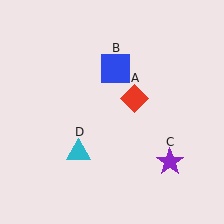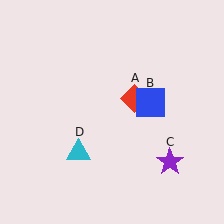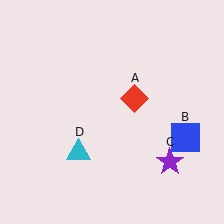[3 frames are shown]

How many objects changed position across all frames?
1 object changed position: blue square (object B).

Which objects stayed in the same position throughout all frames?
Red diamond (object A) and purple star (object C) and cyan triangle (object D) remained stationary.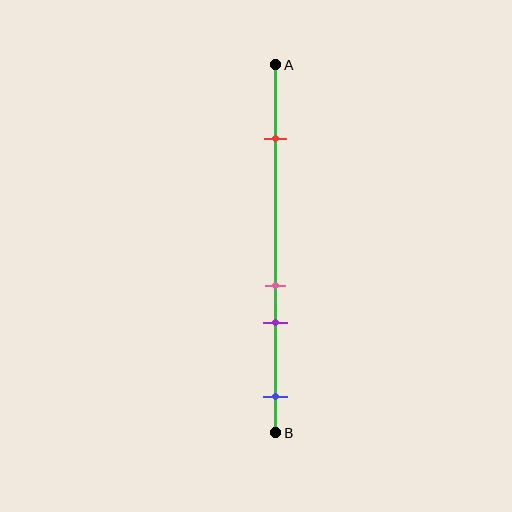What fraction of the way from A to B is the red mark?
The red mark is approximately 20% (0.2) of the way from A to B.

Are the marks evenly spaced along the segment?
No, the marks are not evenly spaced.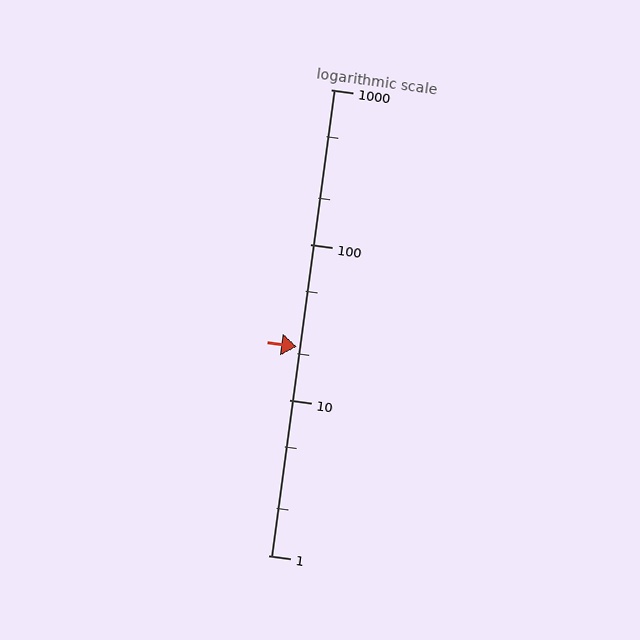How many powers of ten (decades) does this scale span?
The scale spans 3 decades, from 1 to 1000.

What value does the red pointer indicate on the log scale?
The pointer indicates approximately 22.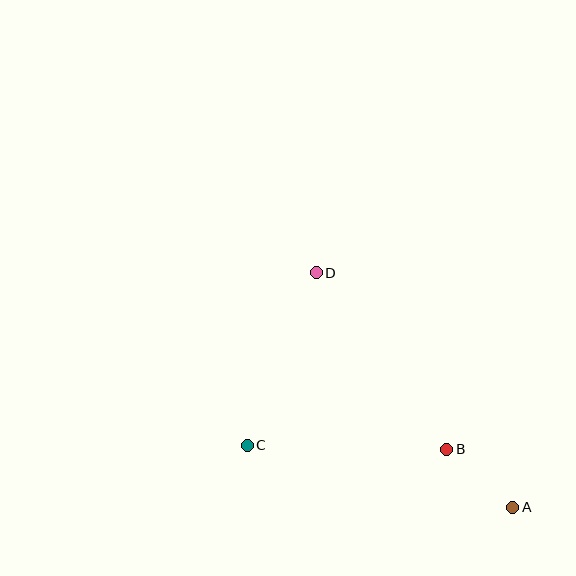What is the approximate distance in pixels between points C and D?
The distance between C and D is approximately 186 pixels.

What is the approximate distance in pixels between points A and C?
The distance between A and C is approximately 273 pixels.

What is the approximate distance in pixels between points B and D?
The distance between B and D is approximately 220 pixels.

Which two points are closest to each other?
Points A and B are closest to each other.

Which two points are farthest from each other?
Points A and D are farthest from each other.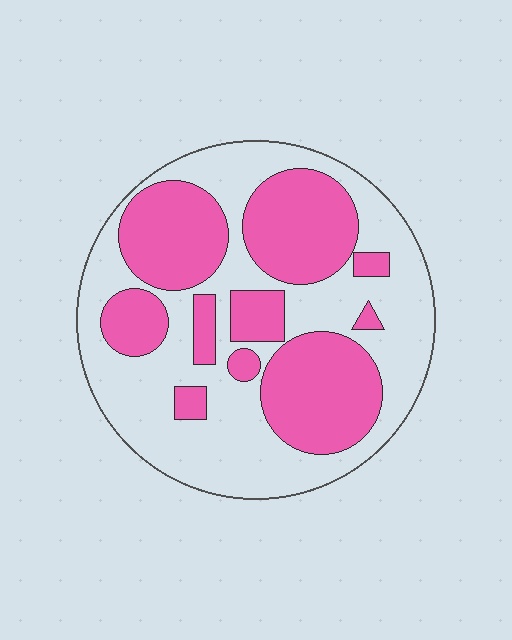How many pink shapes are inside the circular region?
10.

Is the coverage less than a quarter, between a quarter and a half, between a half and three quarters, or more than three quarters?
Between a quarter and a half.